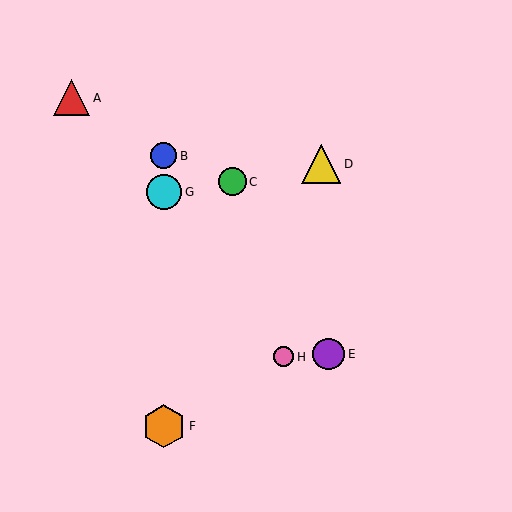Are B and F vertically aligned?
Yes, both are at x≈164.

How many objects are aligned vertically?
3 objects (B, F, G) are aligned vertically.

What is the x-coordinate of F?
Object F is at x≈164.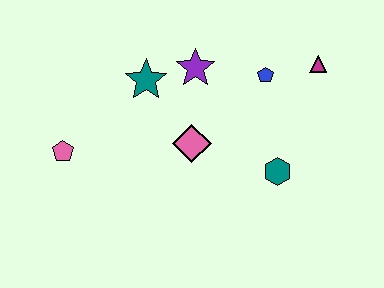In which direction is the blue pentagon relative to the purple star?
The blue pentagon is to the right of the purple star.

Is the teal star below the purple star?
Yes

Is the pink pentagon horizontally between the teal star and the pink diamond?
No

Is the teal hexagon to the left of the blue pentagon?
No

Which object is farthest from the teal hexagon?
The pink pentagon is farthest from the teal hexagon.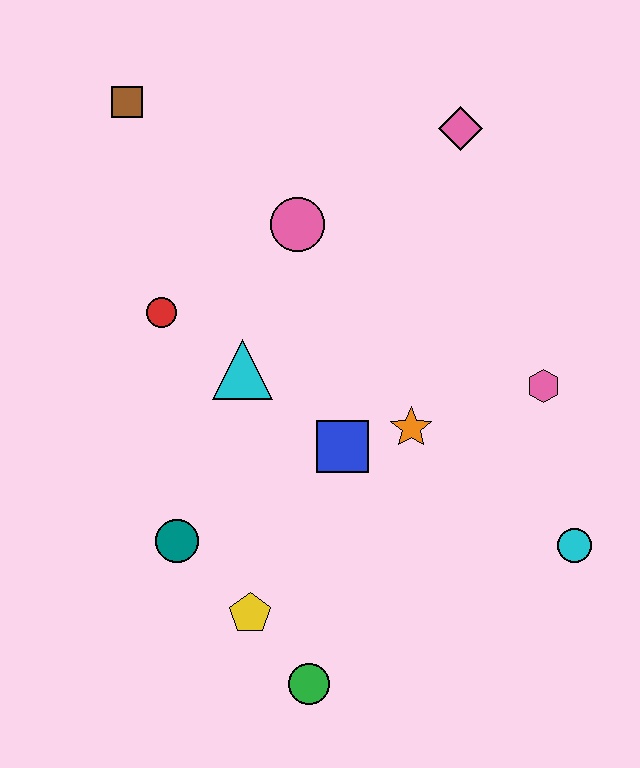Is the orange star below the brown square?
Yes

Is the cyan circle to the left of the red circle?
No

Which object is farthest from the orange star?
The brown square is farthest from the orange star.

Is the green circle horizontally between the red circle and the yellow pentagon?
No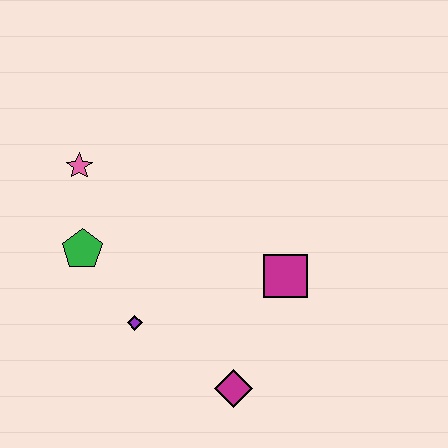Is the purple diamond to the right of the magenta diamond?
No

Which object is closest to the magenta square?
The magenta diamond is closest to the magenta square.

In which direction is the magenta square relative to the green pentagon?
The magenta square is to the right of the green pentagon.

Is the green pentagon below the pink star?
Yes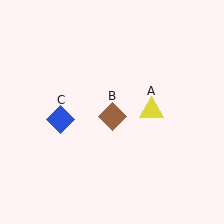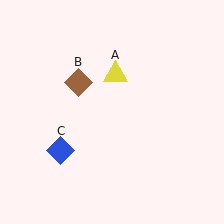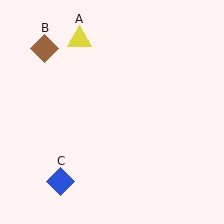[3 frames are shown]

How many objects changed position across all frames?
3 objects changed position: yellow triangle (object A), brown diamond (object B), blue diamond (object C).